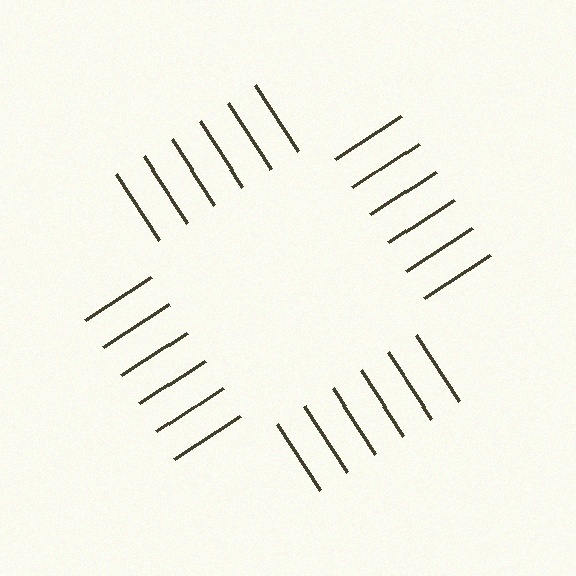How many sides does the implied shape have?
4 sides — the line-ends trace a square.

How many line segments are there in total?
24 — 6 along each of the 4 edges.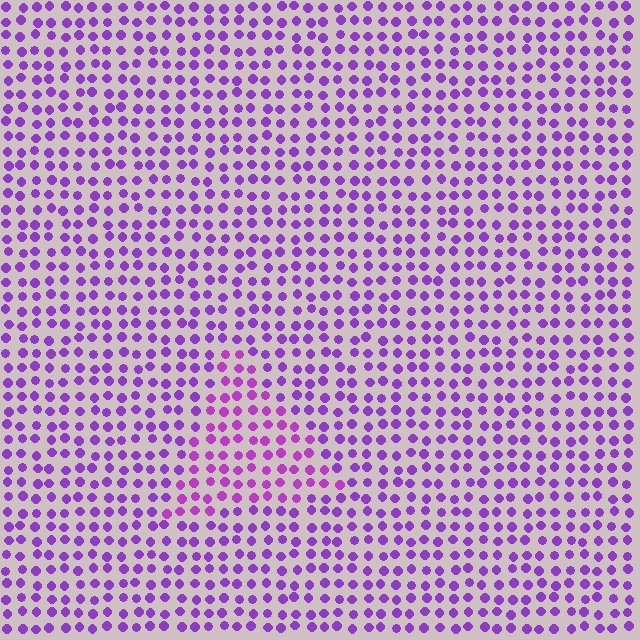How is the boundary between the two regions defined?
The boundary is defined purely by a slight shift in hue (about 20 degrees). Spacing, size, and orientation are identical on both sides.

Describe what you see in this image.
The image is filled with small purple elements in a uniform arrangement. A triangle-shaped region is visible where the elements are tinted to a slightly different hue, forming a subtle color boundary.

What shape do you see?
I see a triangle.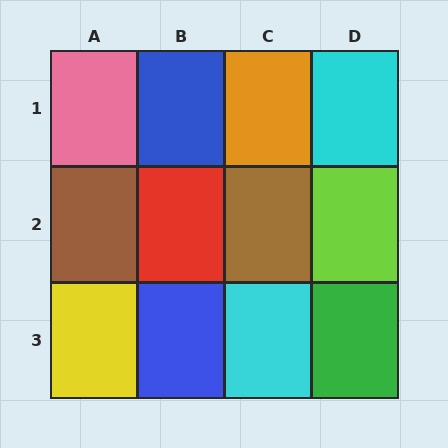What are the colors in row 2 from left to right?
Brown, red, brown, lime.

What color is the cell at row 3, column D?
Green.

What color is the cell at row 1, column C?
Orange.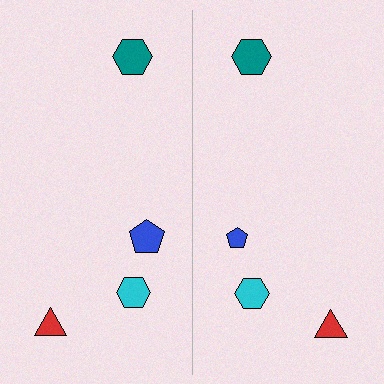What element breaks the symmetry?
The blue pentagon on the right side has a different size than its mirror counterpart.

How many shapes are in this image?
There are 8 shapes in this image.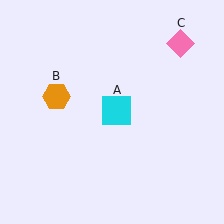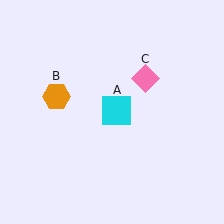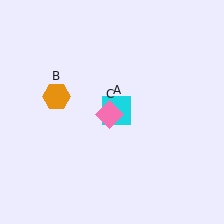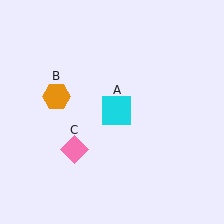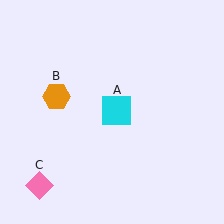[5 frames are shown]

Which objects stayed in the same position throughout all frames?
Cyan square (object A) and orange hexagon (object B) remained stationary.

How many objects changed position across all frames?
1 object changed position: pink diamond (object C).